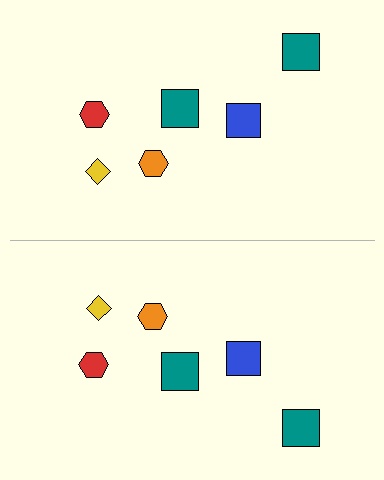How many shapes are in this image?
There are 12 shapes in this image.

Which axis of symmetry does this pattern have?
The pattern has a horizontal axis of symmetry running through the center of the image.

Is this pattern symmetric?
Yes, this pattern has bilateral (reflection) symmetry.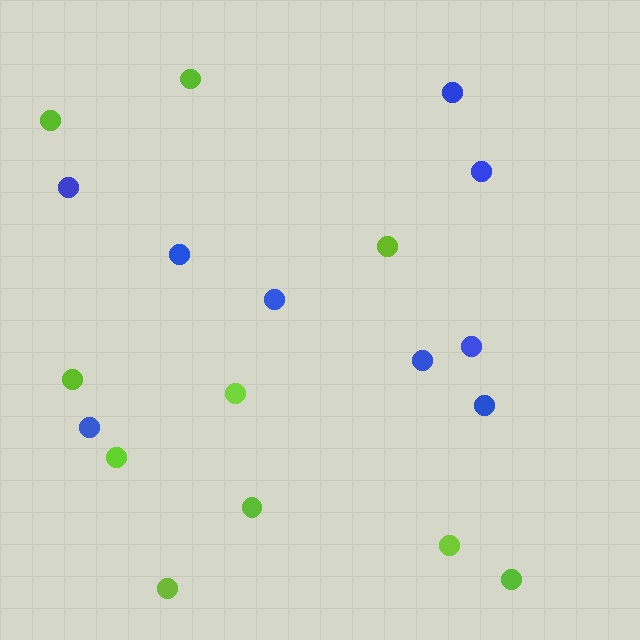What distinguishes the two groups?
There are 2 groups: one group of blue circles (9) and one group of lime circles (10).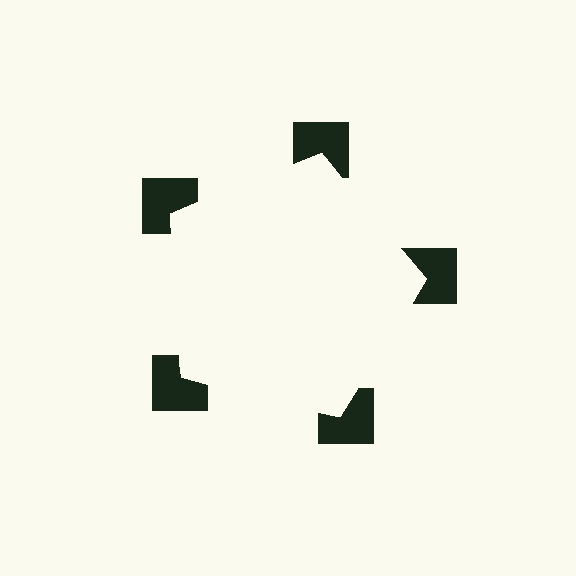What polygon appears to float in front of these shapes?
An illusory pentagon — its edges are inferred from the aligned wedge cuts in the notched squares, not physically drawn.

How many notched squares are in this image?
There are 5 — one at each vertex of the illusory pentagon.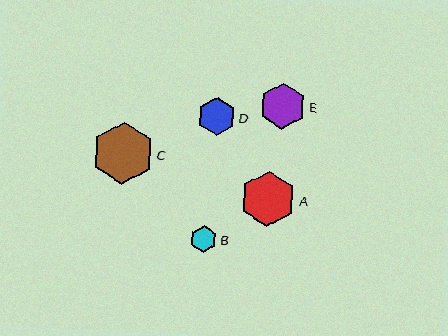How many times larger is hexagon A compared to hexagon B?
Hexagon A is approximately 2.1 times the size of hexagon B.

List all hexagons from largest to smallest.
From largest to smallest: C, A, E, D, B.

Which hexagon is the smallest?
Hexagon B is the smallest with a size of approximately 27 pixels.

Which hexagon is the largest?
Hexagon C is the largest with a size of approximately 62 pixels.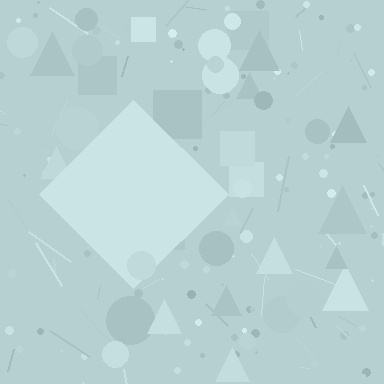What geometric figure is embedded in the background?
A diamond is embedded in the background.